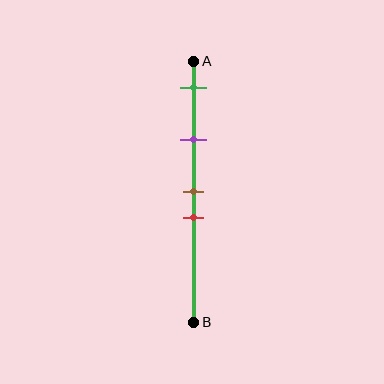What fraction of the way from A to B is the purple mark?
The purple mark is approximately 30% (0.3) of the way from A to B.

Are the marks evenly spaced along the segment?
No, the marks are not evenly spaced.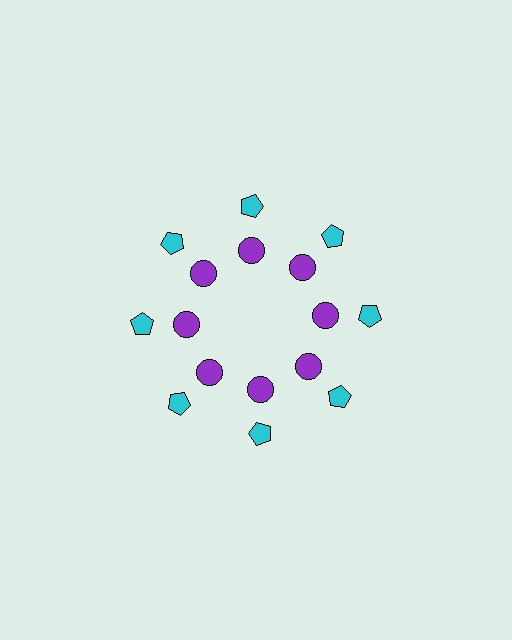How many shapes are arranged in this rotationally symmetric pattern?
There are 16 shapes, arranged in 8 groups of 2.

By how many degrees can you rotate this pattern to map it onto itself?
The pattern maps onto itself every 45 degrees of rotation.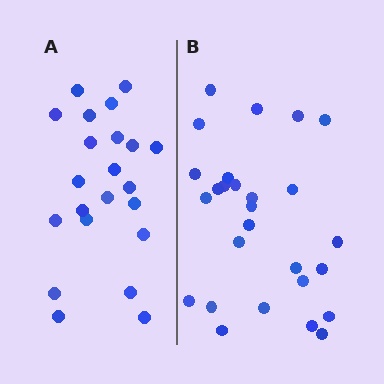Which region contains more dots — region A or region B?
Region B (the right region) has more dots.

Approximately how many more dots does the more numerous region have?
Region B has about 5 more dots than region A.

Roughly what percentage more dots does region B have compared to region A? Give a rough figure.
About 25% more.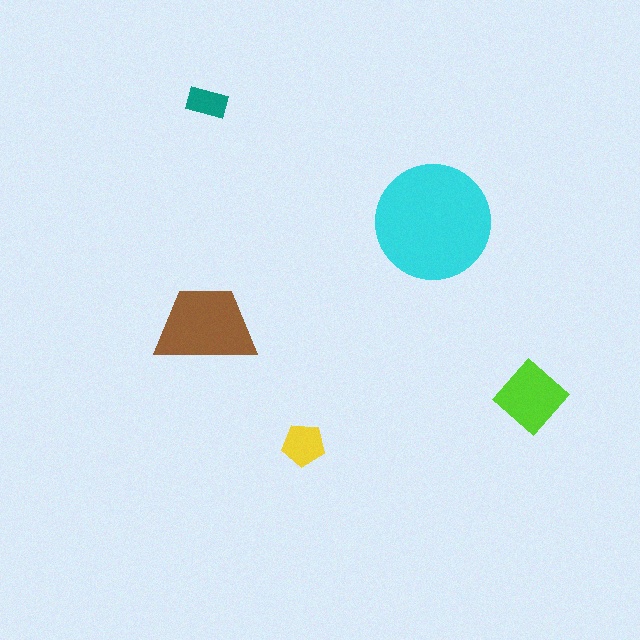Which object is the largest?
The cyan circle.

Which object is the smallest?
The teal rectangle.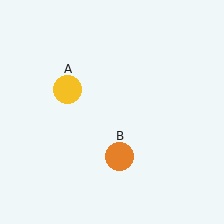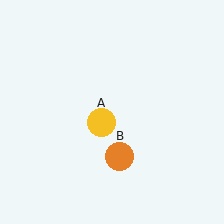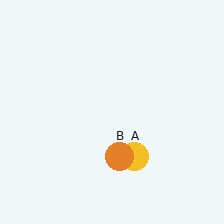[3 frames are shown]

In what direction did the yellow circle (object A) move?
The yellow circle (object A) moved down and to the right.